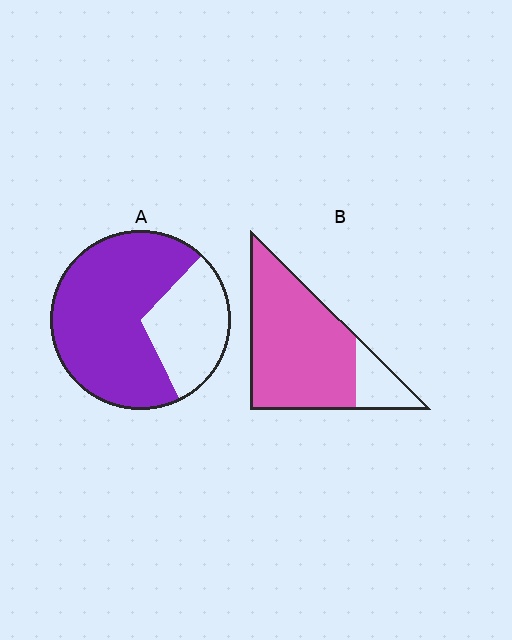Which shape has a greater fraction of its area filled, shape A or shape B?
Shape B.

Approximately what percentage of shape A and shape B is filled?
A is approximately 70% and B is approximately 85%.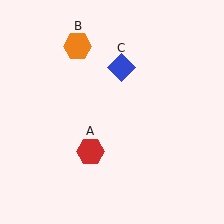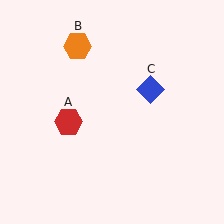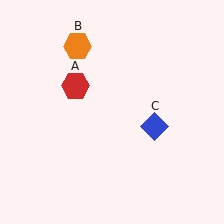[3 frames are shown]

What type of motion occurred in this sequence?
The red hexagon (object A), blue diamond (object C) rotated clockwise around the center of the scene.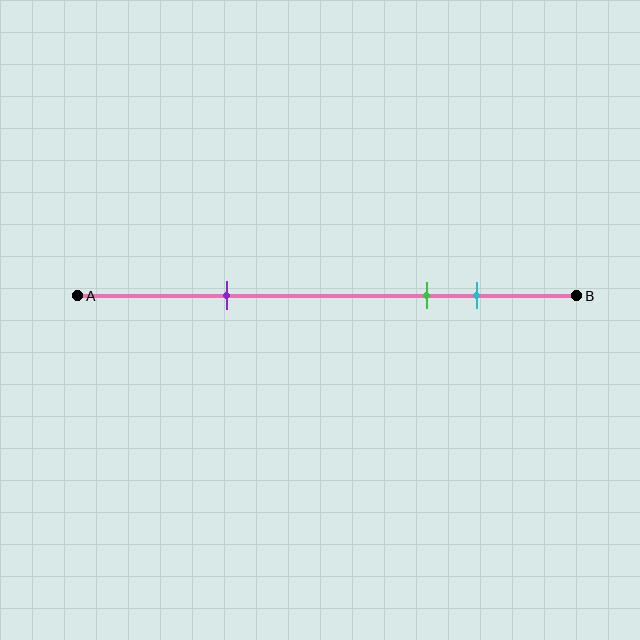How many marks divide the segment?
There are 3 marks dividing the segment.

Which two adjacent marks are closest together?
The green and cyan marks are the closest adjacent pair.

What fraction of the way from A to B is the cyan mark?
The cyan mark is approximately 80% (0.8) of the way from A to B.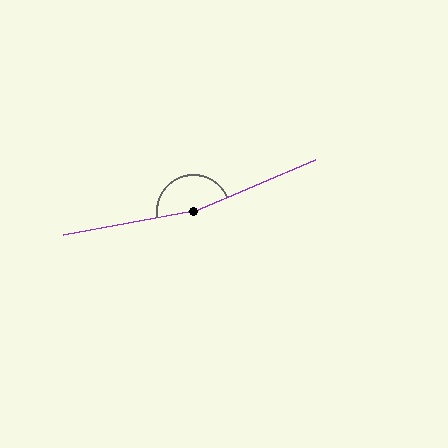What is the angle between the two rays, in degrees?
Approximately 167 degrees.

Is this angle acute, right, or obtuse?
It is obtuse.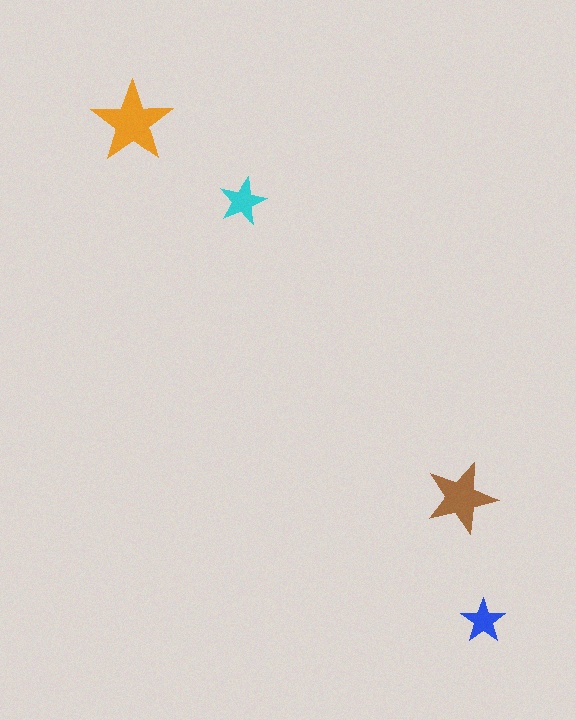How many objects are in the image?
There are 4 objects in the image.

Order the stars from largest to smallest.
the orange one, the brown one, the cyan one, the blue one.